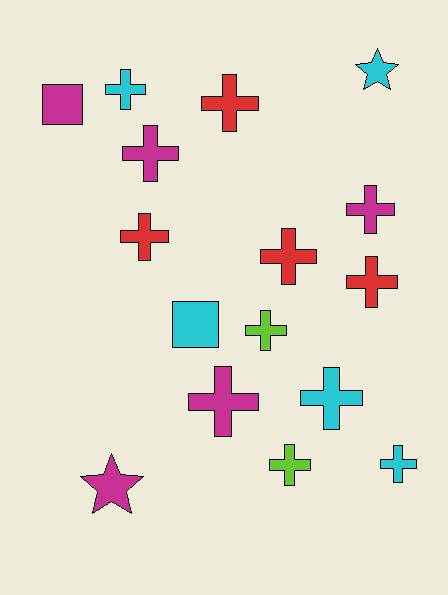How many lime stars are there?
There are no lime stars.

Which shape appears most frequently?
Cross, with 12 objects.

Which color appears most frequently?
Cyan, with 5 objects.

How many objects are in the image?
There are 16 objects.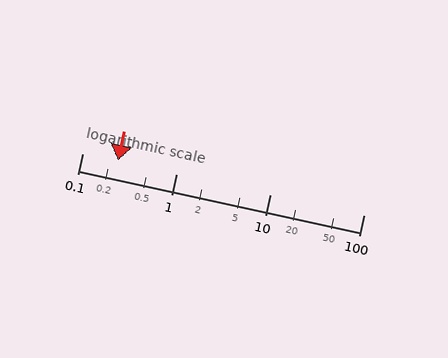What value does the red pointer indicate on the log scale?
The pointer indicates approximately 0.24.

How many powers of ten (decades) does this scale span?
The scale spans 3 decades, from 0.1 to 100.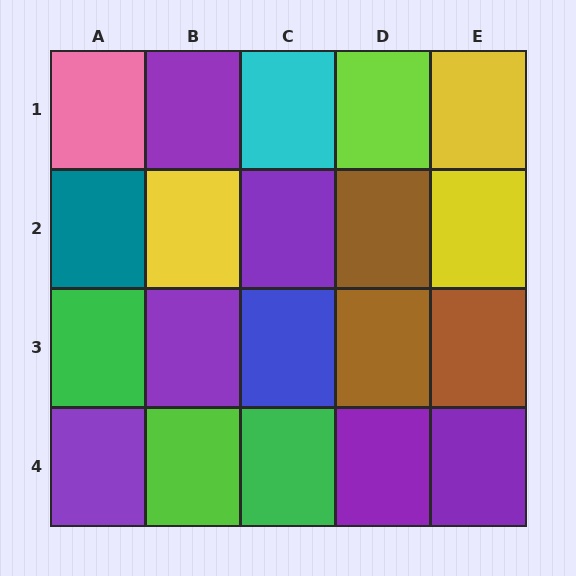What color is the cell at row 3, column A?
Green.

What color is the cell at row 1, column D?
Lime.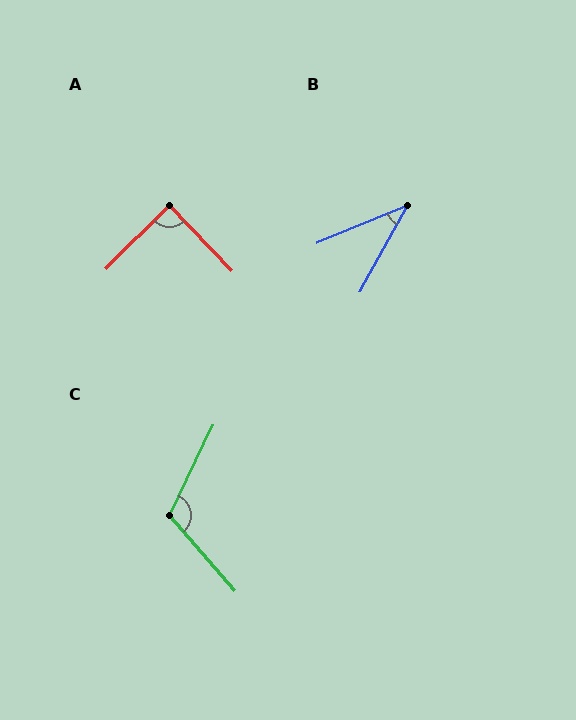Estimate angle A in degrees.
Approximately 89 degrees.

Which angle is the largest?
C, at approximately 113 degrees.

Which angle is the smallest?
B, at approximately 38 degrees.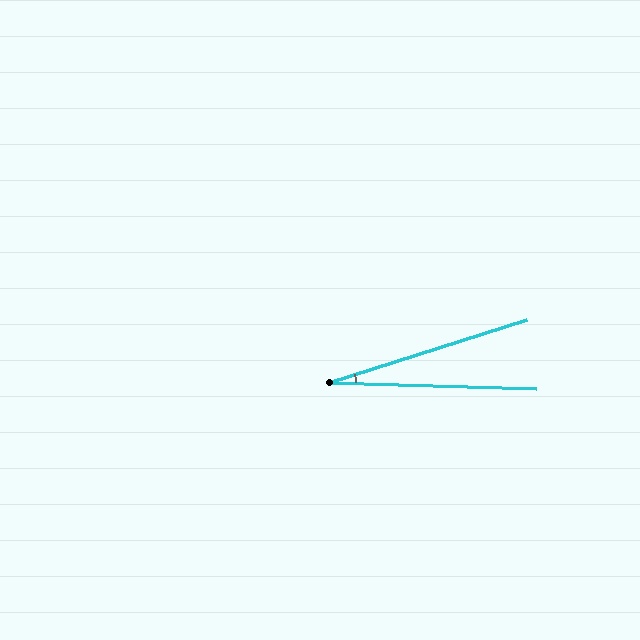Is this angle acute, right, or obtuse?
It is acute.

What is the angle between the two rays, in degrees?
Approximately 19 degrees.